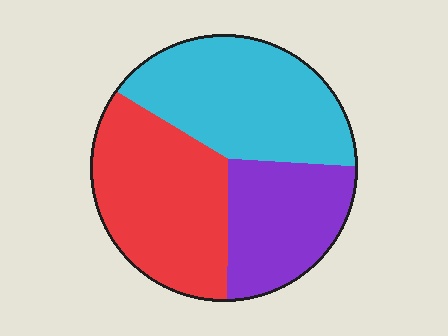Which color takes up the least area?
Purple, at roughly 25%.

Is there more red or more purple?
Red.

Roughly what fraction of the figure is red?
Red covers 37% of the figure.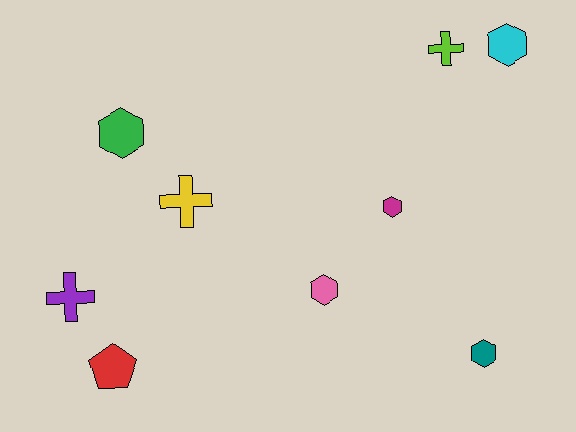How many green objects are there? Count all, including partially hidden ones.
There is 1 green object.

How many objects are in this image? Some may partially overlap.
There are 9 objects.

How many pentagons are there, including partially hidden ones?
There is 1 pentagon.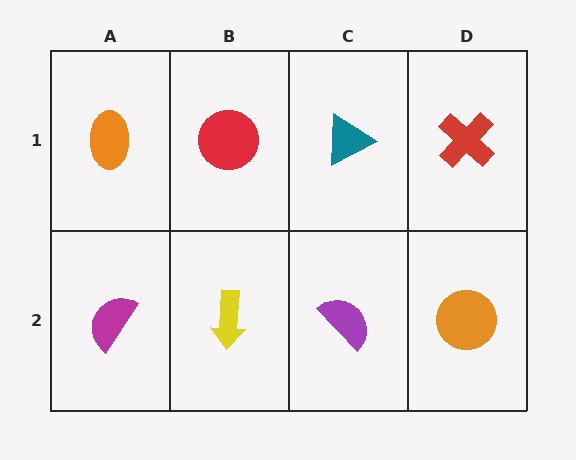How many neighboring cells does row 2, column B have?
3.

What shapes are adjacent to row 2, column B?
A red circle (row 1, column B), a magenta semicircle (row 2, column A), a purple semicircle (row 2, column C).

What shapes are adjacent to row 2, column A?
An orange ellipse (row 1, column A), a yellow arrow (row 2, column B).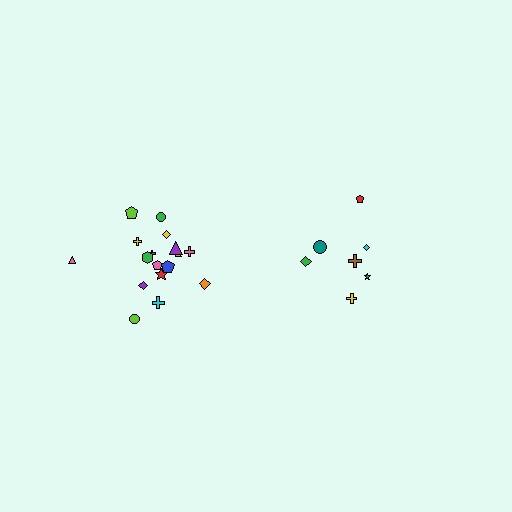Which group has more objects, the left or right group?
The left group.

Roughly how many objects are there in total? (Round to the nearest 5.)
Roughly 25 objects in total.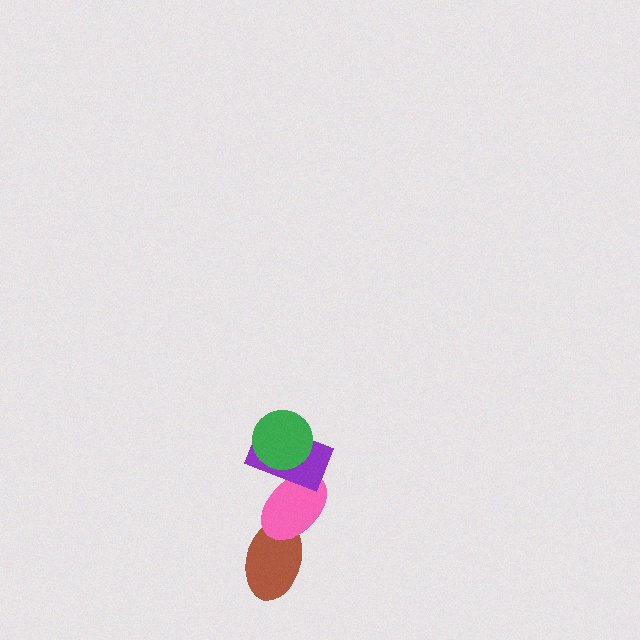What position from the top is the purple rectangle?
The purple rectangle is 2nd from the top.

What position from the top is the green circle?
The green circle is 1st from the top.